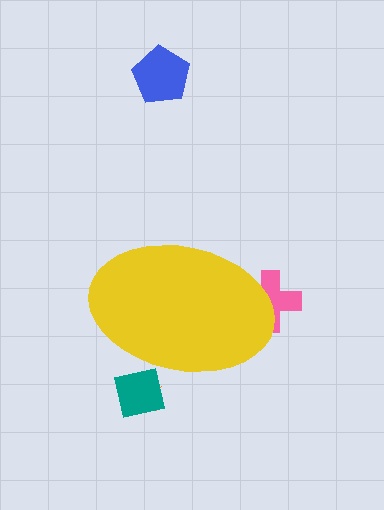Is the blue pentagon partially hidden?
No, the blue pentagon is fully visible.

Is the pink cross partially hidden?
Yes, the pink cross is partially hidden behind the yellow ellipse.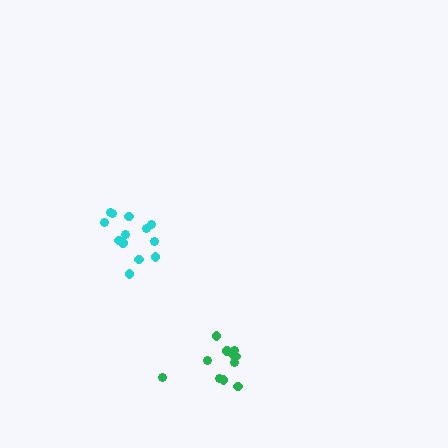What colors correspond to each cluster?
The clusters are colored: cyan, green.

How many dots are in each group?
Group 1: 13 dots, Group 2: 11 dots (24 total).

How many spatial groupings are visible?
There are 2 spatial groupings.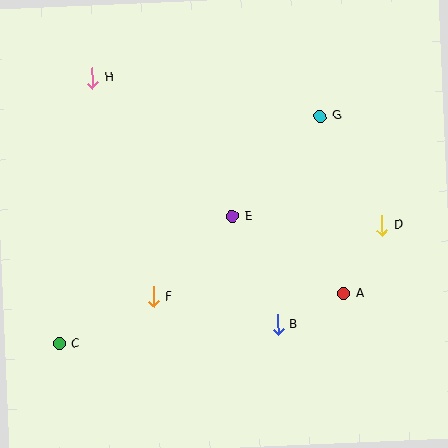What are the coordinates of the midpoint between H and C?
The midpoint between H and C is at (76, 211).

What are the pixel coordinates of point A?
Point A is at (344, 294).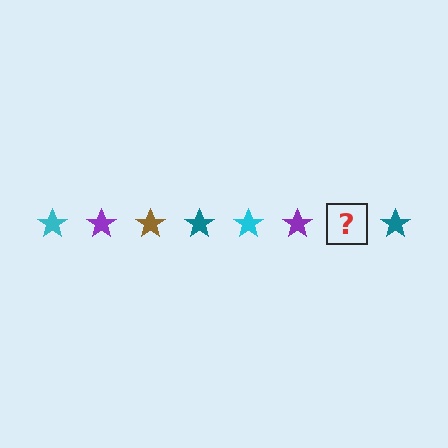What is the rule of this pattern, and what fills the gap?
The rule is that the pattern cycles through cyan, purple, brown, teal stars. The gap should be filled with a brown star.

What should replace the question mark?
The question mark should be replaced with a brown star.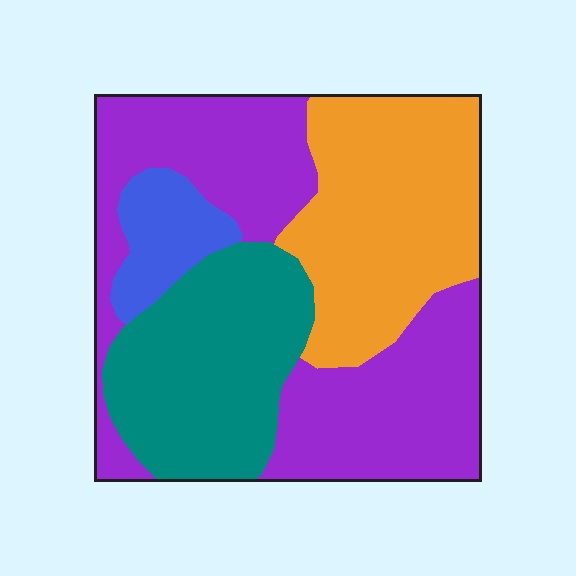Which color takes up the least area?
Blue, at roughly 10%.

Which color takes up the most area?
Purple, at roughly 40%.